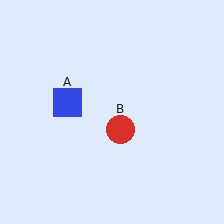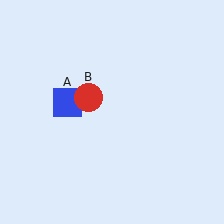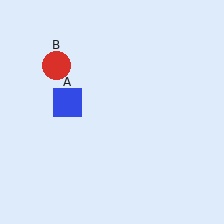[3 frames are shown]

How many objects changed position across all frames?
1 object changed position: red circle (object B).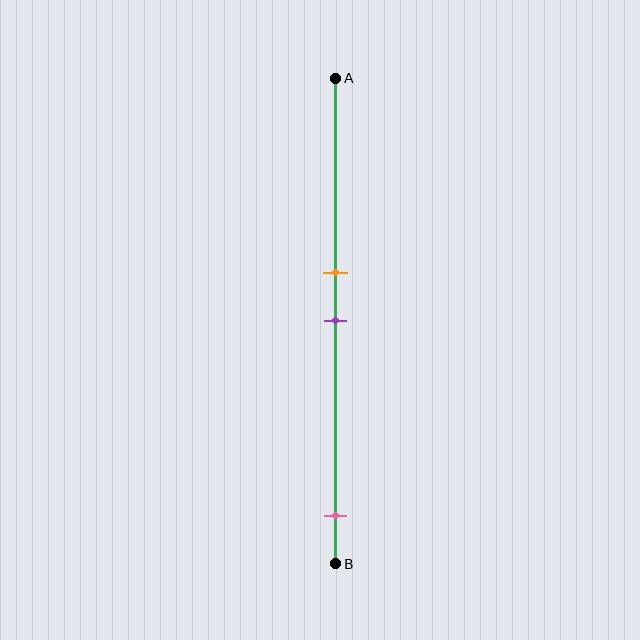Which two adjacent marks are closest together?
The orange and purple marks are the closest adjacent pair.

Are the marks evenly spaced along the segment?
No, the marks are not evenly spaced.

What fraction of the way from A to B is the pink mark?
The pink mark is approximately 90% (0.9) of the way from A to B.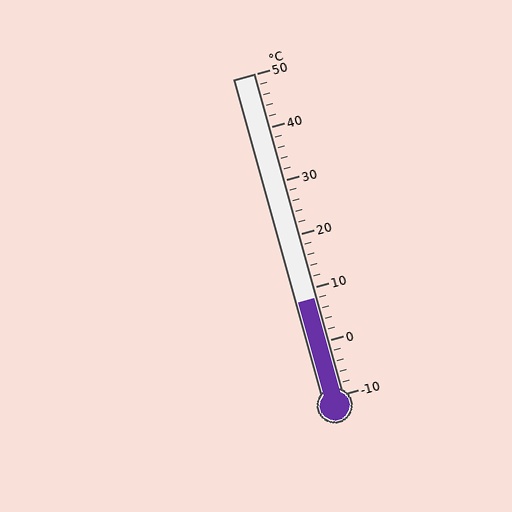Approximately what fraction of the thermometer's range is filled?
The thermometer is filled to approximately 30% of its range.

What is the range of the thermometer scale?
The thermometer scale ranges from -10°C to 50°C.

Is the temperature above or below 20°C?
The temperature is below 20°C.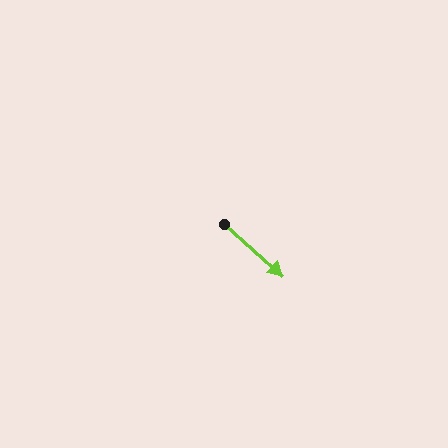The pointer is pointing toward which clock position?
Roughly 4 o'clock.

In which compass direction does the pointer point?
Southeast.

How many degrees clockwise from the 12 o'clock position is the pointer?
Approximately 132 degrees.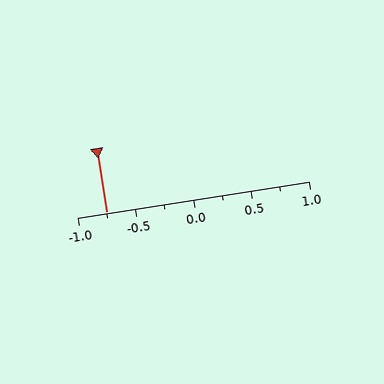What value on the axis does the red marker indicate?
The marker indicates approximately -0.75.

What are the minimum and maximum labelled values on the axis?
The axis runs from -1.0 to 1.0.